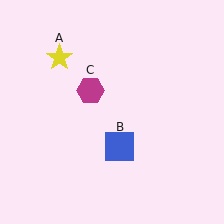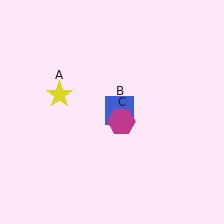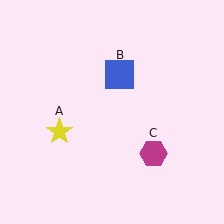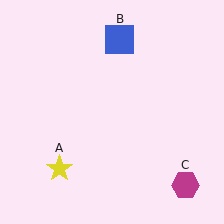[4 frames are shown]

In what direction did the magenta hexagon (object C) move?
The magenta hexagon (object C) moved down and to the right.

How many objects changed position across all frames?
3 objects changed position: yellow star (object A), blue square (object B), magenta hexagon (object C).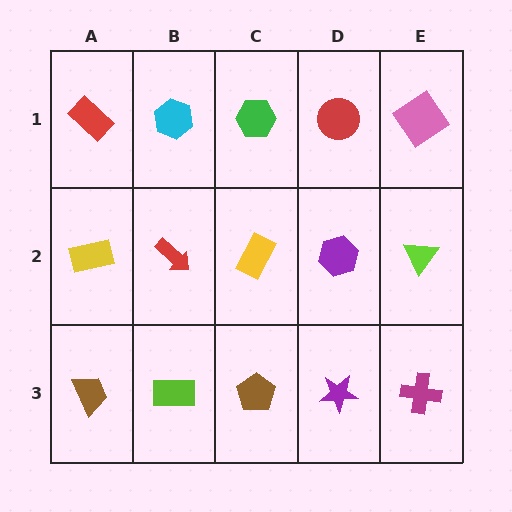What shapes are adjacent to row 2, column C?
A green hexagon (row 1, column C), a brown pentagon (row 3, column C), a red arrow (row 2, column B), a purple hexagon (row 2, column D).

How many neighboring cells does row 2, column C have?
4.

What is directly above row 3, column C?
A yellow rectangle.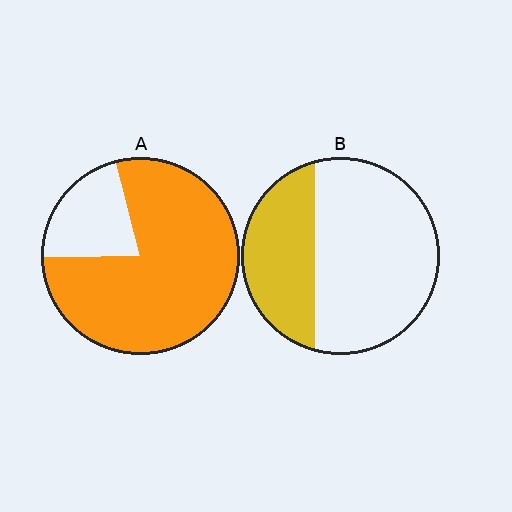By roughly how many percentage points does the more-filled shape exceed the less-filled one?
By roughly 45 percentage points (A over B).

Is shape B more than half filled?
No.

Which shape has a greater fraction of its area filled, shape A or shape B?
Shape A.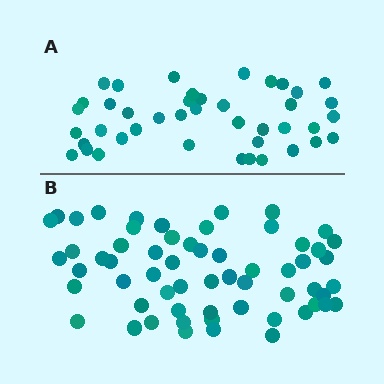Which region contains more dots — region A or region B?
Region B (the bottom region) has more dots.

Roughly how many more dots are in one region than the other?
Region B has approximately 20 more dots than region A.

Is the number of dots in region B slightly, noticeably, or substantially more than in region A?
Region B has noticeably more, but not dramatically so. The ratio is roughly 1.4 to 1.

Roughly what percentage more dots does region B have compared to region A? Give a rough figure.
About 45% more.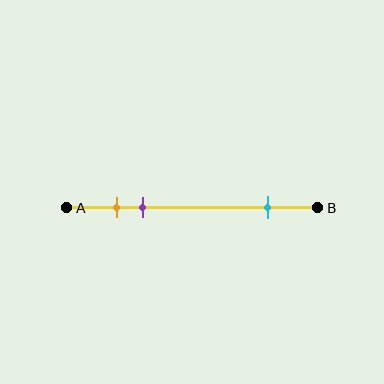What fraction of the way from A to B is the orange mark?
The orange mark is approximately 20% (0.2) of the way from A to B.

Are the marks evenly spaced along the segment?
No, the marks are not evenly spaced.